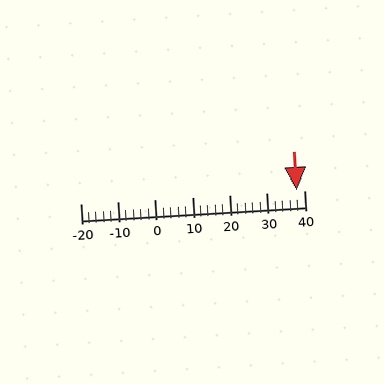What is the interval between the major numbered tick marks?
The major tick marks are spaced 10 units apart.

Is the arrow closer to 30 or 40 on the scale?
The arrow is closer to 40.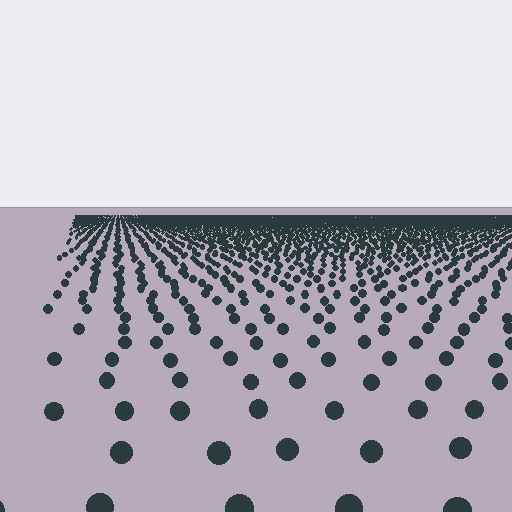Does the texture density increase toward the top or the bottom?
Density increases toward the top.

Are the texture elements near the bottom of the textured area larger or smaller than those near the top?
Larger. Near the bottom, elements are closer to the viewer and appear at a bigger on-screen size.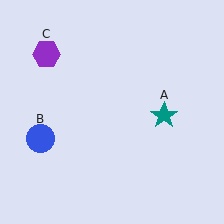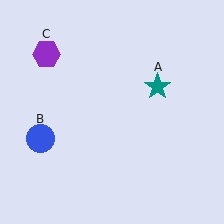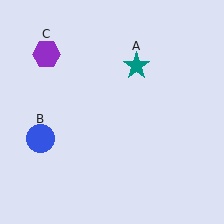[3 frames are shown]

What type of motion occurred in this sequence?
The teal star (object A) rotated counterclockwise around the center of the scene.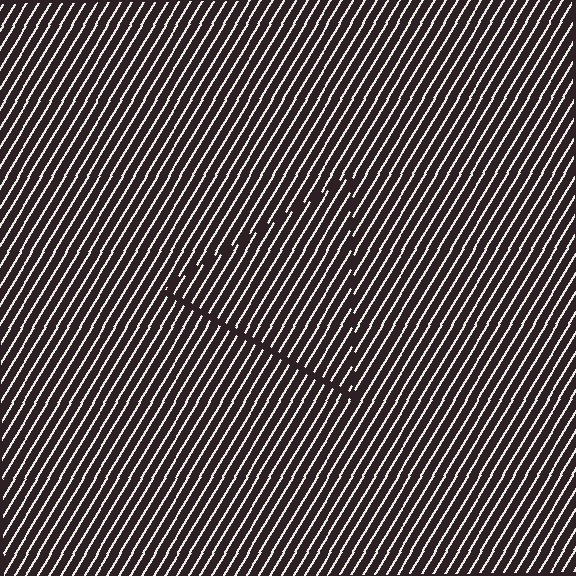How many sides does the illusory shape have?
3 sides — the line-ends trace a triangle.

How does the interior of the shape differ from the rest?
The interior of the shape contains the same grating, shifted by half a period — the contour is defined by the phase discontinuity where line-ends from the inner and outer gratings abut.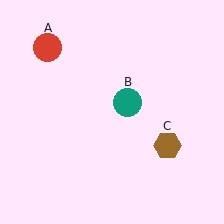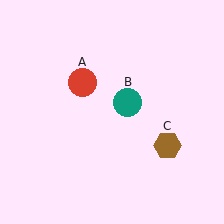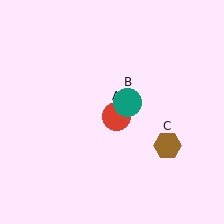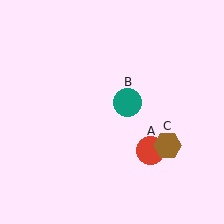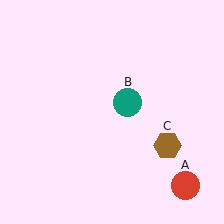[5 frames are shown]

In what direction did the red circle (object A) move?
The red circle (object A) moved down and to the right.